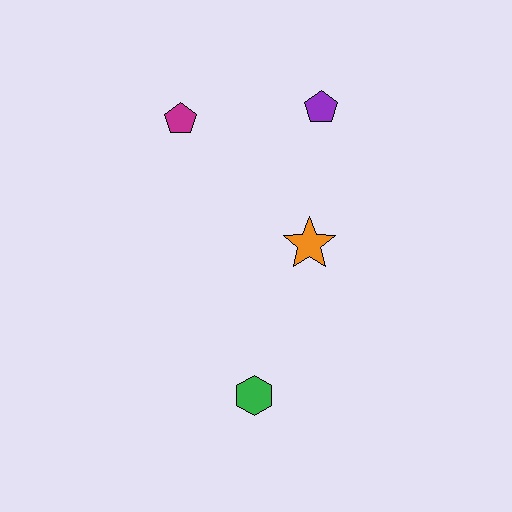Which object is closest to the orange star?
The purple pentagon is closest to the orange star.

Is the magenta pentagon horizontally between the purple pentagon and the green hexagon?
No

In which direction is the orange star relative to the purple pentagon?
The orange star is below the purple pentagon.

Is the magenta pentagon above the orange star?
Yes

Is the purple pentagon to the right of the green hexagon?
Yes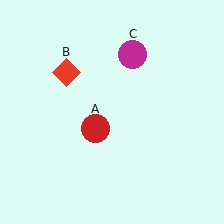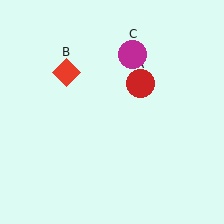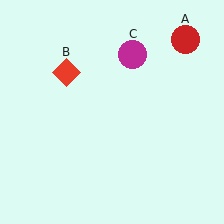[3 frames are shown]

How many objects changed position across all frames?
1 object changed position: red circle (object A).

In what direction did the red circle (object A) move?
The red circle (object A) moved up and to the right.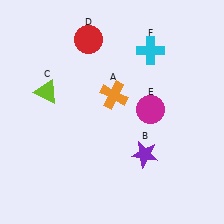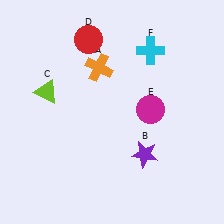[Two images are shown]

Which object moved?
The orange cross (A) moved up.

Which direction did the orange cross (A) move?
The orange cross (A) moved up.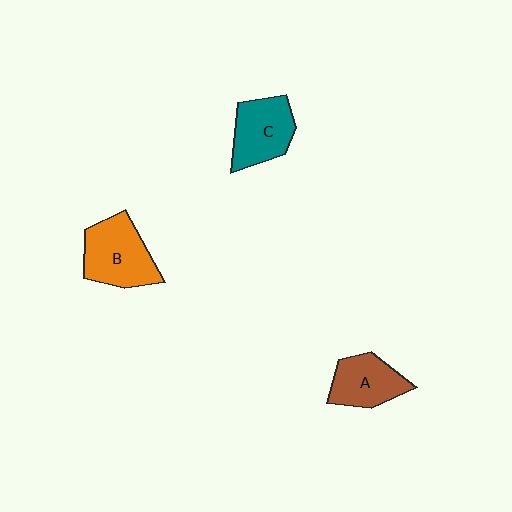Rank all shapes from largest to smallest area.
From largest to smallest: B (orange), C (teal), A (brown).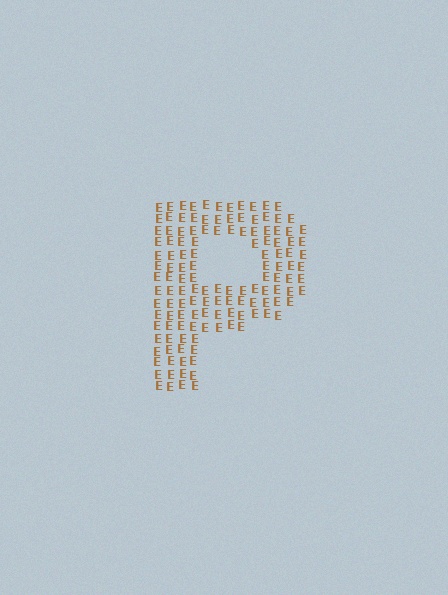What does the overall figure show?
The overall figure shows the letter P.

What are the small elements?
The small elements are letter E's.